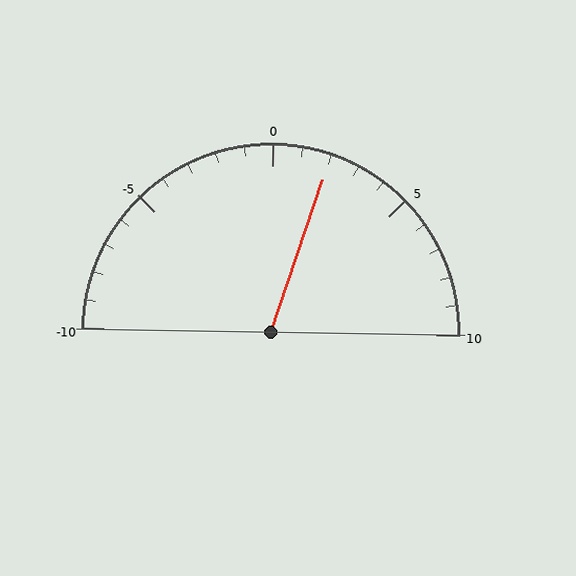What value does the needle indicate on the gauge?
The needle indicates approximately 2.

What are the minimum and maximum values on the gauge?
The gauge ranges from -10 to 10.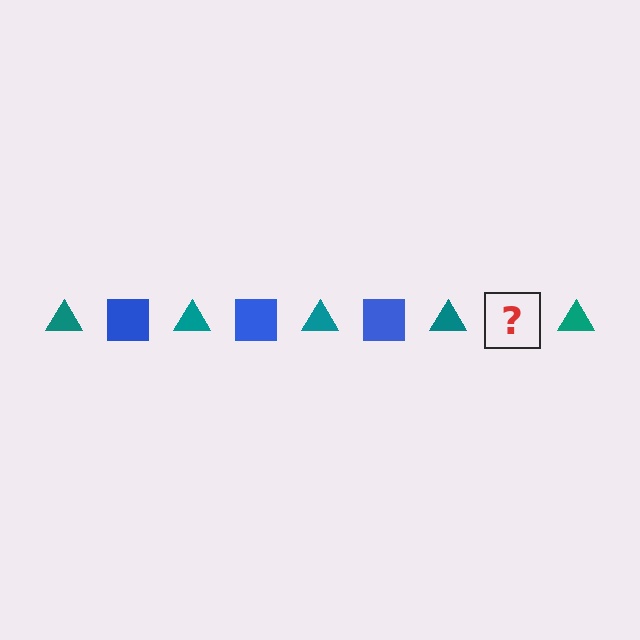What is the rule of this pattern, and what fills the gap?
The rule is that the pattern alternates between teal triangle and blue square. The gap should be filled with a blue square.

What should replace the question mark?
The question mark should be replaced with a blue square.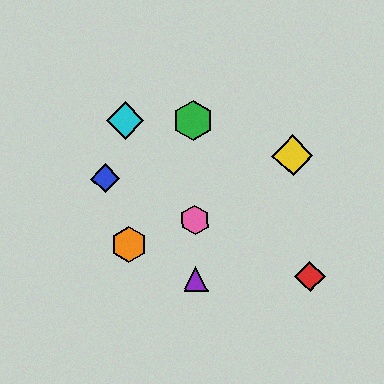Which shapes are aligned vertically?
The green hexagon, the purple triangle, the pink hexagon are aligned vertically.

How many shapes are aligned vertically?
3 shapes (the green hexagon, the purple triangle, the pink hexagon) are aligned vertically.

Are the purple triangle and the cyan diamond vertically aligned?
No, the purple triangle is at x≈196 and the cyan diamond is at x≈125.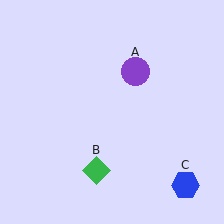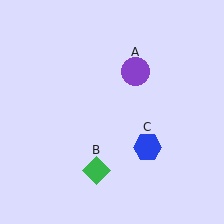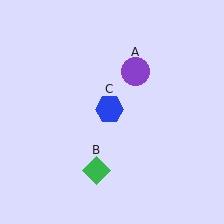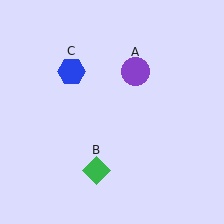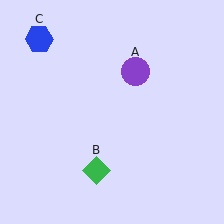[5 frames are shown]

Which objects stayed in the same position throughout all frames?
Purple circle (object A) and green diamond (object B) remained stationary.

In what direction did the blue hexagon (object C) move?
The blue hexagon (object C) moved up and to the left.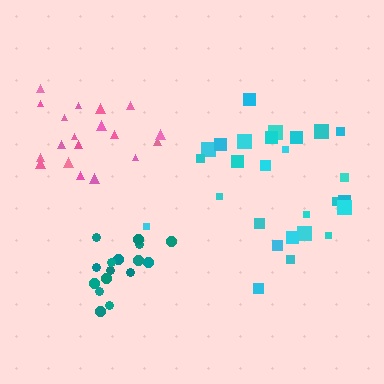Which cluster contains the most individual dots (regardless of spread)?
Cyan (27).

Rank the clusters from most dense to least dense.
teal, pink, cyan.